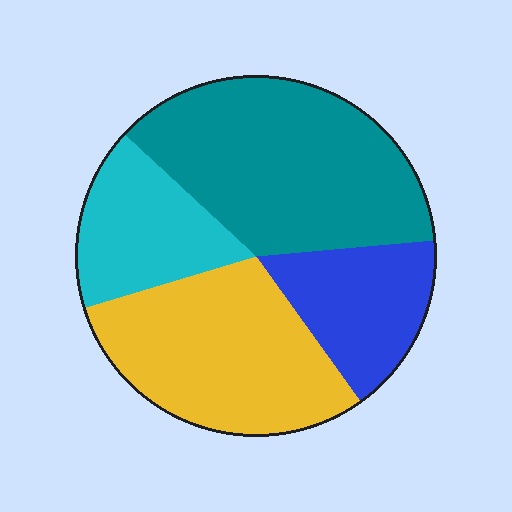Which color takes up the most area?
Teal, at roughly 35%.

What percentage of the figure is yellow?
Yellow covers 30% of the figure.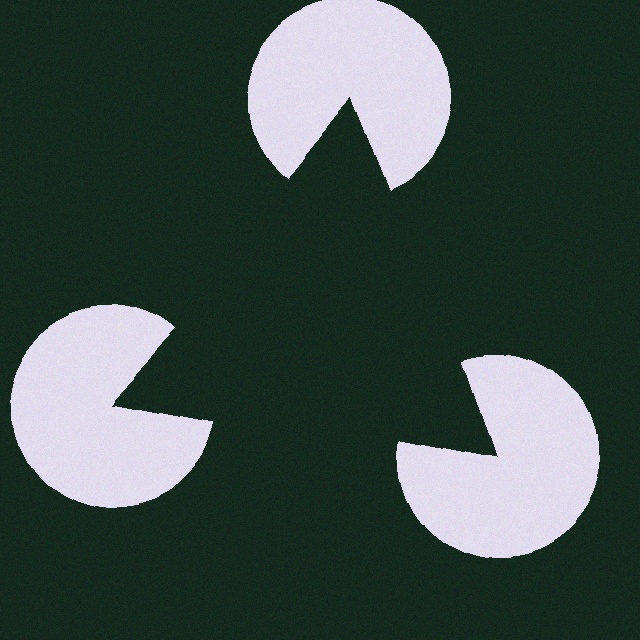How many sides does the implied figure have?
3 sides.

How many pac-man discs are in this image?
There are 3 — one at each vertex of the illusory triangle.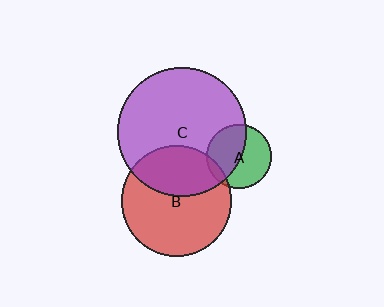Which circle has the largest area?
Circle C (purple).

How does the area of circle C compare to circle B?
Approximately 1.4 times.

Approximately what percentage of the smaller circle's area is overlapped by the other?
Approximately 35%.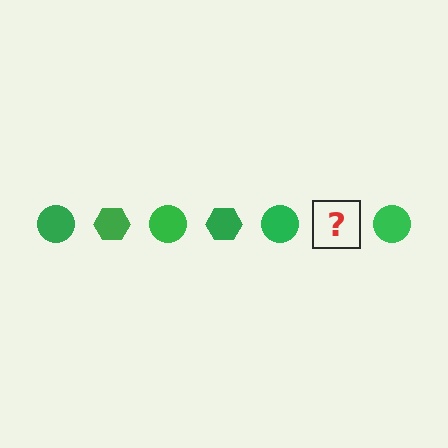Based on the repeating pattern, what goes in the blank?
The blank should be a green hexagon.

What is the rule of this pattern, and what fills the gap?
The rule is that the pattern cycles through circle, hexagon shapes in green. The gap should be filled with a green hexagon.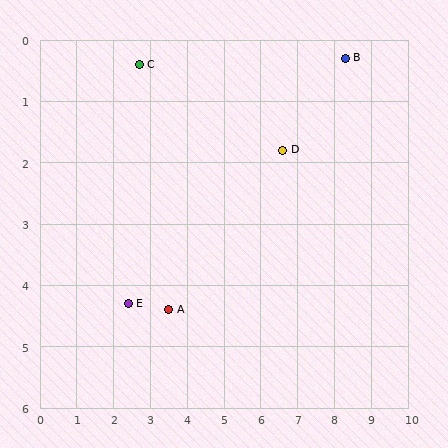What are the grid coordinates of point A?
Point A is at approximately (3.5, 4.4).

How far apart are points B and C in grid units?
Points B and C are about 5.6 grid units apart.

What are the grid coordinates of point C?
Point C is at approximately (2.7, 0.4).